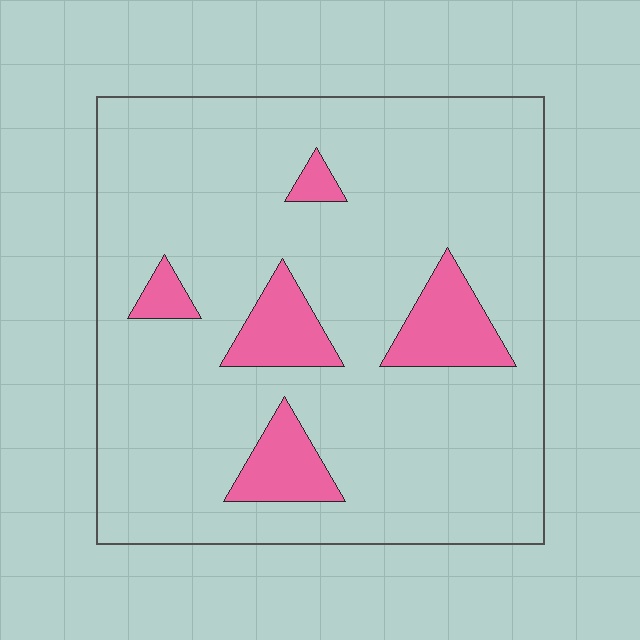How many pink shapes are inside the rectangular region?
5.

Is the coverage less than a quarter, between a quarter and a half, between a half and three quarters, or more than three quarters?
Less than a quarter.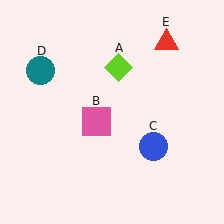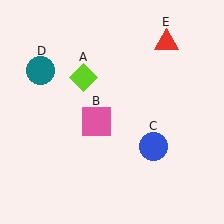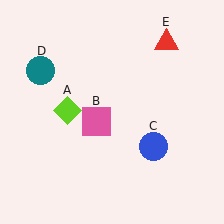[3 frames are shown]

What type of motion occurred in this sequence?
The lime diamond (object A) rotated counterclockwise around the center of the scene.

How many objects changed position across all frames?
1 object changed position: lime diamond (object A).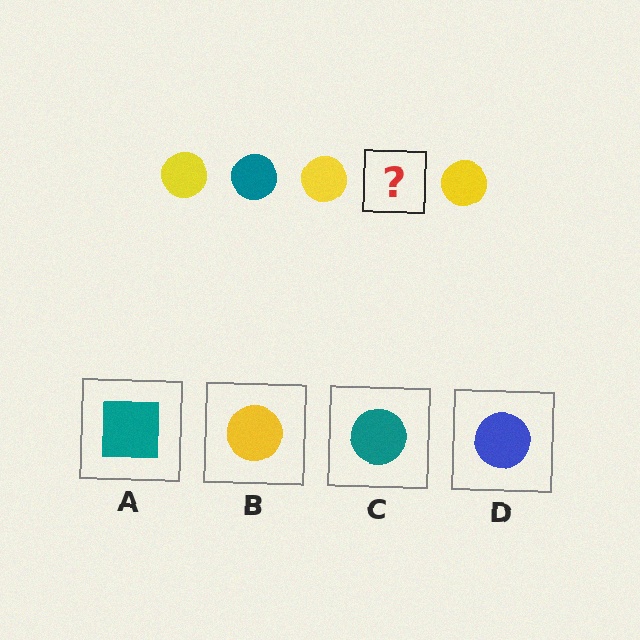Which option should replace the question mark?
Option C.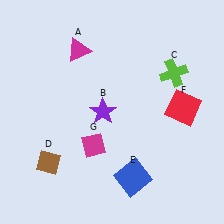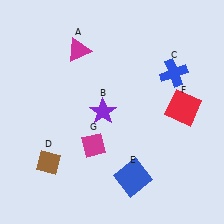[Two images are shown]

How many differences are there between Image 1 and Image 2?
There is 1 difference between the two images.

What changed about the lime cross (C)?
In Image 1, C is lime. In Image 2, it changed to blue.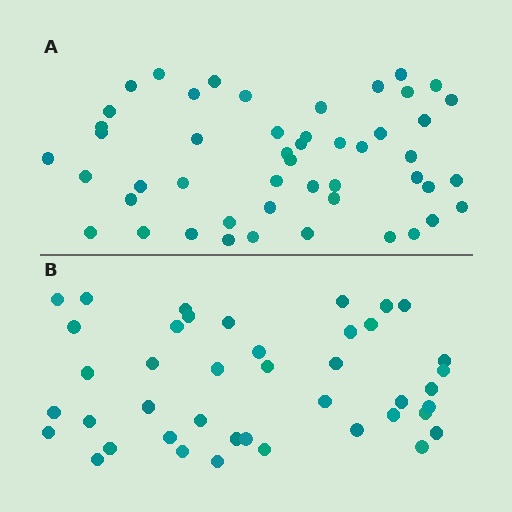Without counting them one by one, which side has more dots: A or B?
Region A (the top region) has more dots.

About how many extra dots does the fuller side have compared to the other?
Region A has roughly 8 or so more dots than region B.